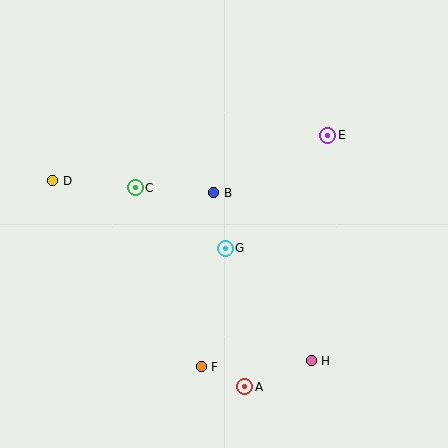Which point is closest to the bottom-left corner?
Point F is closest to the bottom-left corner.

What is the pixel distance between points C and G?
The distance between C and G is 108 pixels.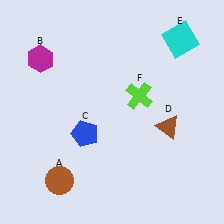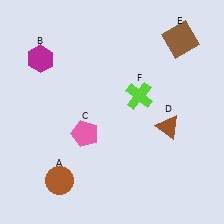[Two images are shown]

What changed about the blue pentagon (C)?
In Image 1, C is blue. In Image 2, it changed to pink.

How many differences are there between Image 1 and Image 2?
There are 2 differences between the two images.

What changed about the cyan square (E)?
In Image 1, E is cyan. In Image 2, it changed to brown.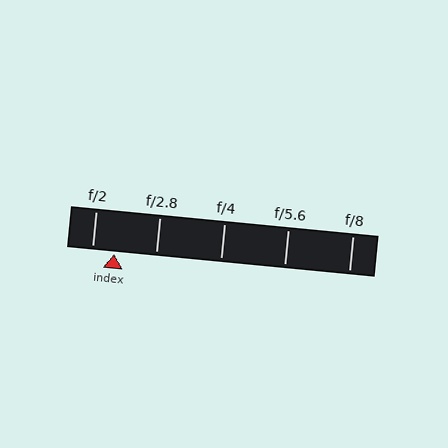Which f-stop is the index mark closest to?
The index mark is closest to f/2.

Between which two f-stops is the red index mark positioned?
The index mark is between f/2 and f/2.8.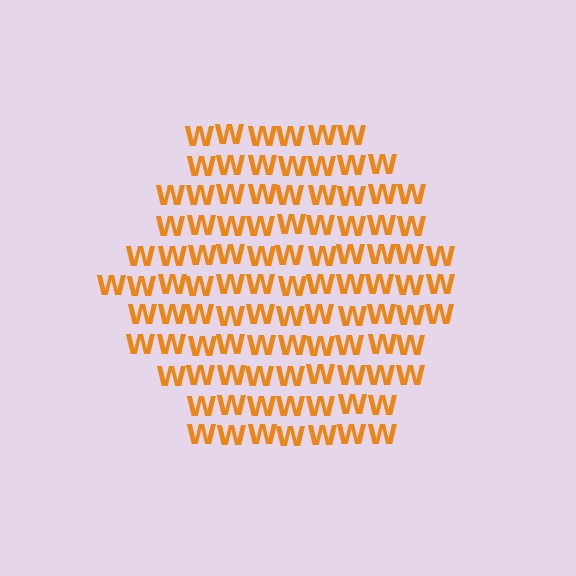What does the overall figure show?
The overall figure shows a hexagon.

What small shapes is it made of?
It is made of small letter W's.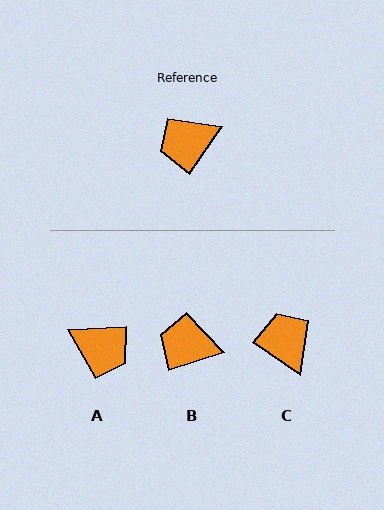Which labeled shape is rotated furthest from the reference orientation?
A, about 128 degrees away.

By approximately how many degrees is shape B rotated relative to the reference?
Approximately 38 degrees clockwise.